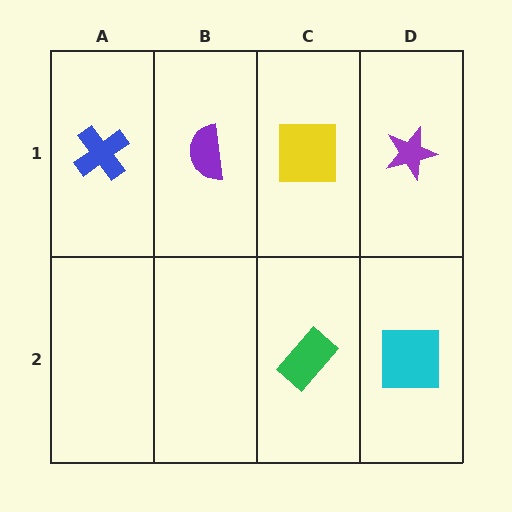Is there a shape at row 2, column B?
No, that cell is empty.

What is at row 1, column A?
A blue cross.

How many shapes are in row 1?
4 shapes.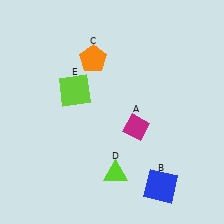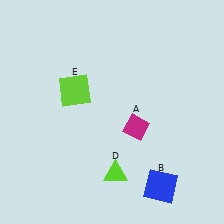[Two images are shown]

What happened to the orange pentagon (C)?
The orange pentagon (C) was removed in Image 2. It was in the top-left area of Image 1.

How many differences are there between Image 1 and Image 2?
There is 1 difference between the two images.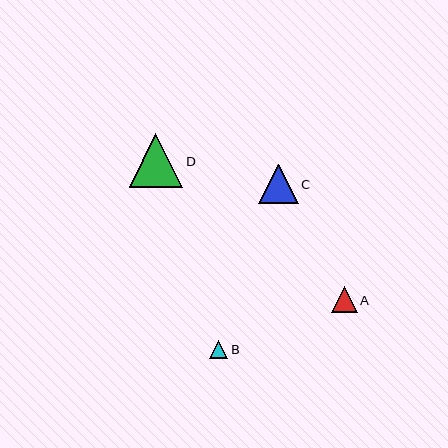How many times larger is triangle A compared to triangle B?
Triangle A is approximately 1.4 times the size of triangle B.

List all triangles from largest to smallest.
From largest to smallest: D, C, A, B.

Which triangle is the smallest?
Triangle B is the smallest with a size of approximately 18 pixels.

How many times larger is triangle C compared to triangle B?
Triangle C is approximately 2.2 times the size of triangle B.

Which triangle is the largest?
Triangle D is the largest with a size of approximately 54 pixels.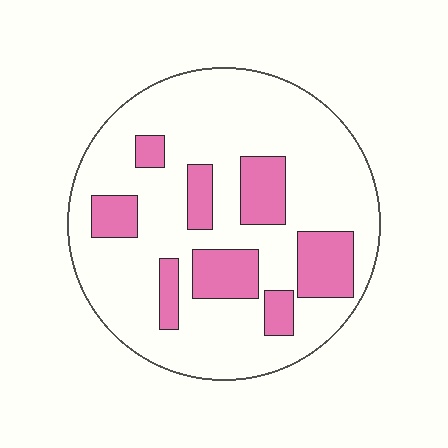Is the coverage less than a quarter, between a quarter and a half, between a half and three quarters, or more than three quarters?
Less than a quarter.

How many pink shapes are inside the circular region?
8.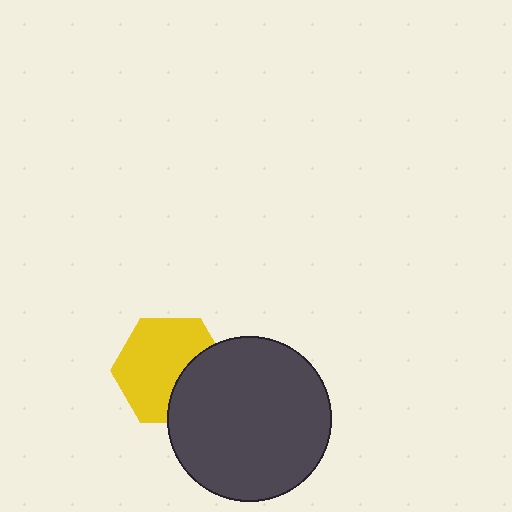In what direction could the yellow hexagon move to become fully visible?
The yellow hexagon could move left. That would shift it out from behind the dark gray circle entirely.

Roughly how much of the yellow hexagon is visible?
Most of it is visible (roughly 68%).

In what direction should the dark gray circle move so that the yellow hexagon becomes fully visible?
The dark gray circle should move right. That is the shortest direction to clear the overlap and leave the yellow hexagon fully visible.